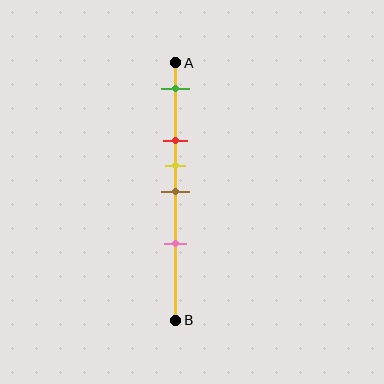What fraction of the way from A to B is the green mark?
The green mark is approximately 10% (0.1) of the way from A to B.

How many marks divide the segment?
There are 5 marks dividing the segment.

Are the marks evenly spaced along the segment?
No, the marks are not evenly spaced.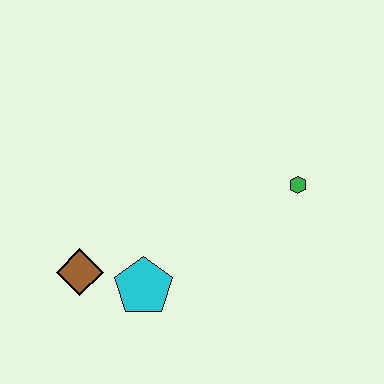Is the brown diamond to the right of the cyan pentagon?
No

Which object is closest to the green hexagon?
The cyan pentagon is closest to the green hexagon.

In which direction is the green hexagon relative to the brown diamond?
The green hexagon is to the right of the brown diamond.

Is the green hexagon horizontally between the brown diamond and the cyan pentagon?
No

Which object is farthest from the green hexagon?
The brown diamond is farthest from the green hexagon.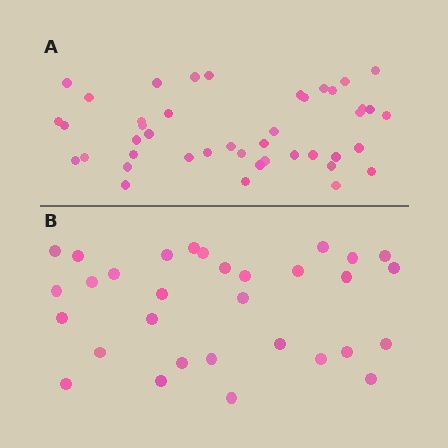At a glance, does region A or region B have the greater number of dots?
Region A (the top region) has more dots.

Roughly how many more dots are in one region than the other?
Region A has roughly 12 or so more dots than region B.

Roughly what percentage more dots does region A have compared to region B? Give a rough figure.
About 40% more.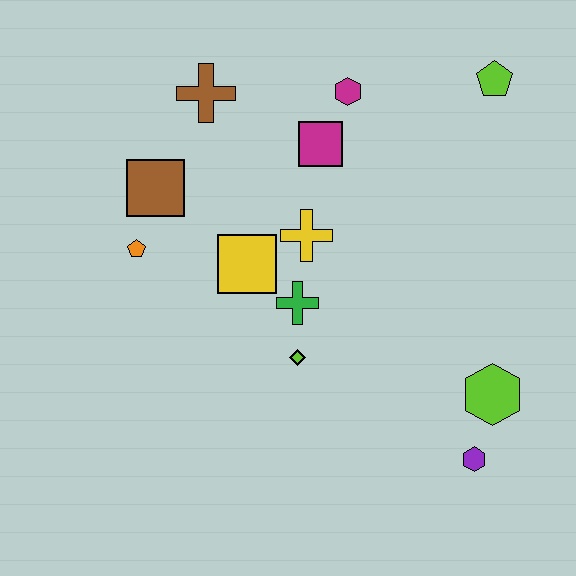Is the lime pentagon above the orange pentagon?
Yes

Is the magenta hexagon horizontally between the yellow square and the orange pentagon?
No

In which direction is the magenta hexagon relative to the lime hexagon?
The magenta hexagon is above the lime hexagon.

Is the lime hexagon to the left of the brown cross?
No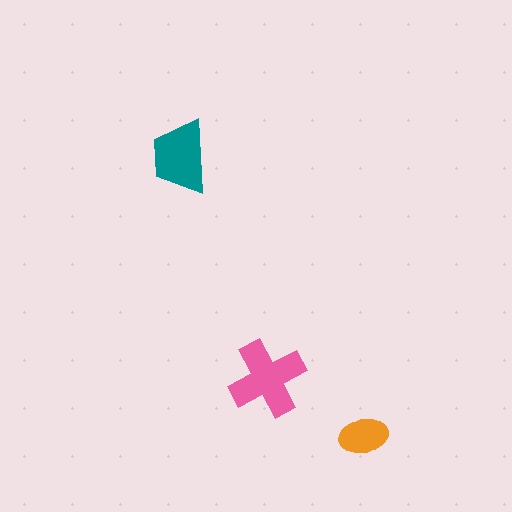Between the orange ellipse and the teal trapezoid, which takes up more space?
The teal trapezoid.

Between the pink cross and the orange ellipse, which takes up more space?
The pink cross.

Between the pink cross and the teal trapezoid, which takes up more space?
The pink cross.